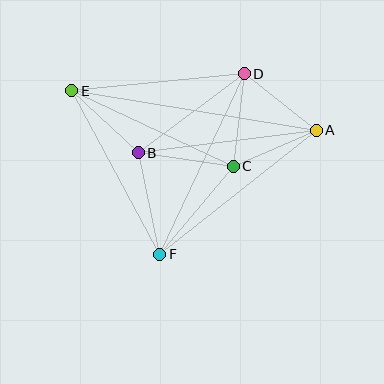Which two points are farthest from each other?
Points A and E are farthest from each other.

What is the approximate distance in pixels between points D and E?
The distance between D and E is approximately 173 pixels.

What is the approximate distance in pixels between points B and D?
The distance between B and D is approximately 132 pixels.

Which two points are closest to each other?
Points A and C are closest to each other.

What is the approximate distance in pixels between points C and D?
The distance between C and D is approximately 93 pixels.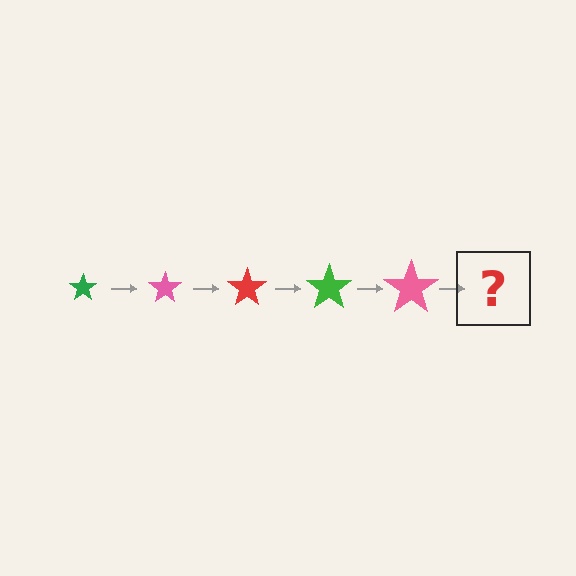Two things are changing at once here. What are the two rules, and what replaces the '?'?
The two rules are that the star grows larger each step and the color cycles through green, pink, and red. The '?' should be a red star, larger than the previous one.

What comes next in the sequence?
The next element should be a red star, larger than the previous one.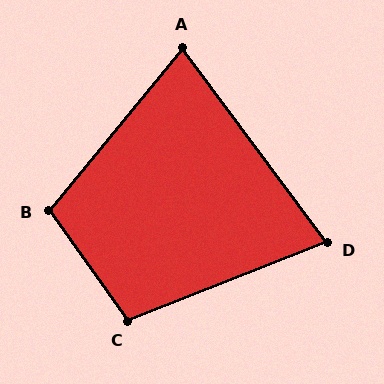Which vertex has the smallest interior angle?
D, at approximately 75 degrees.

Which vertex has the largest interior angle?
B, at approximately 105 degrees.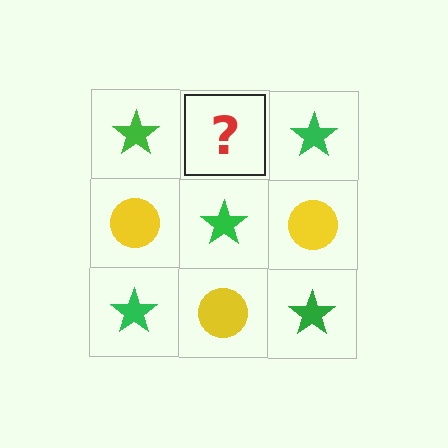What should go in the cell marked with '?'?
The missing cell should contain a yellow circle.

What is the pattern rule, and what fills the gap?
The rule is that it alternates green star and yellow circle in a checkerboard pattern. The gap should be filled with a yellow circle.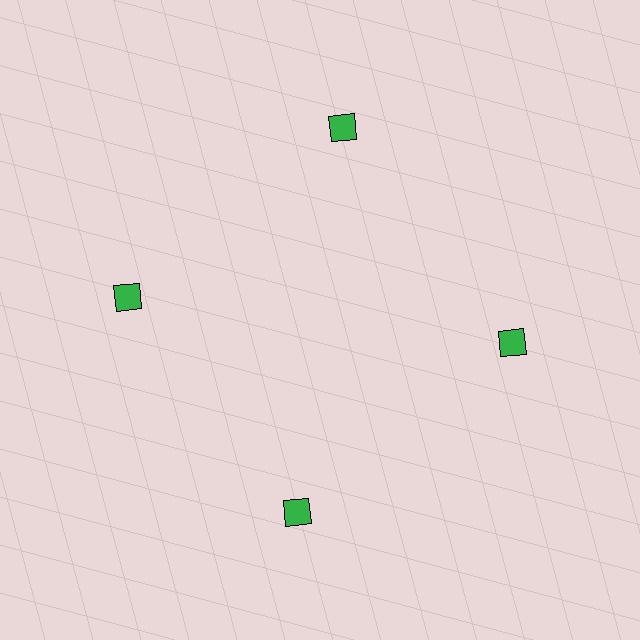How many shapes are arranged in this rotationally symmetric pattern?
There are 4 shapes, arranged in 4 groups of 1.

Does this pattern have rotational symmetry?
Yes, this pattern has 4-fold rotational symmetry. It looks the same after rotating 90 degrees around the center.